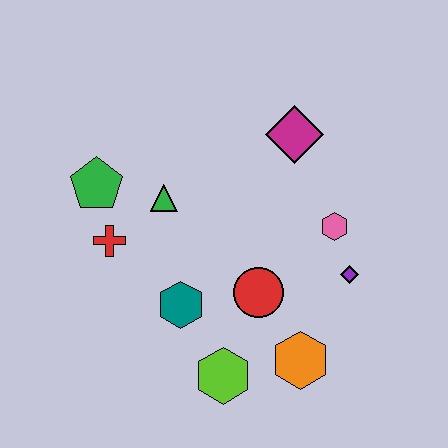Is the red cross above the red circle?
Yes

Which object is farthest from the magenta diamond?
The lime hexagon is farthest from the magenta diamond.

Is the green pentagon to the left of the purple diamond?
Yes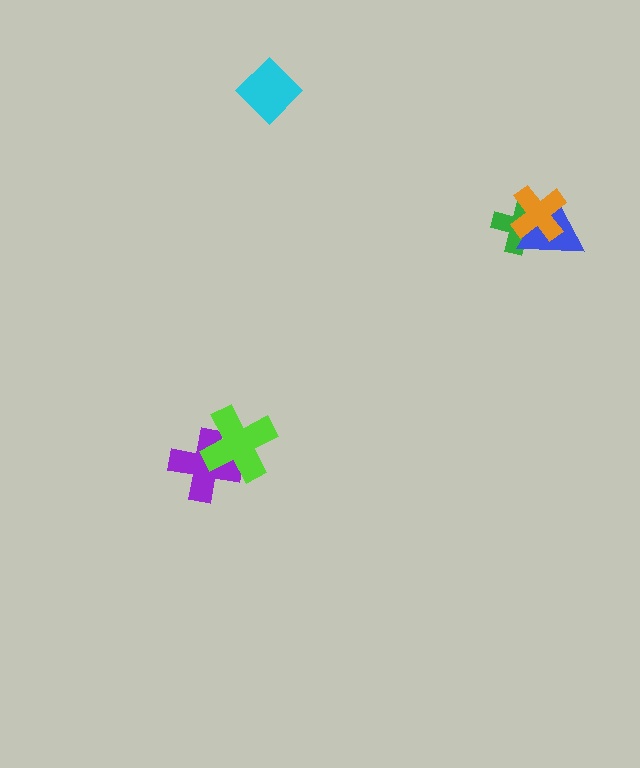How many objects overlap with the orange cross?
2 objects overlap with the orange cross.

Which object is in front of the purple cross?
The lime cross is in front of the purple cross.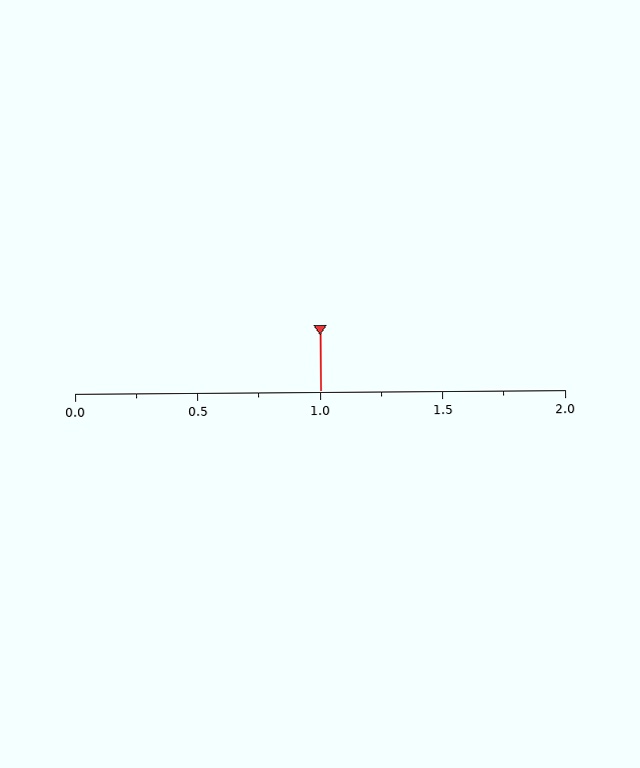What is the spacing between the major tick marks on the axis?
The major ticks are spaced 0.5 apart.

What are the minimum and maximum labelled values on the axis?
The axis runs from 0.0 to 2.0.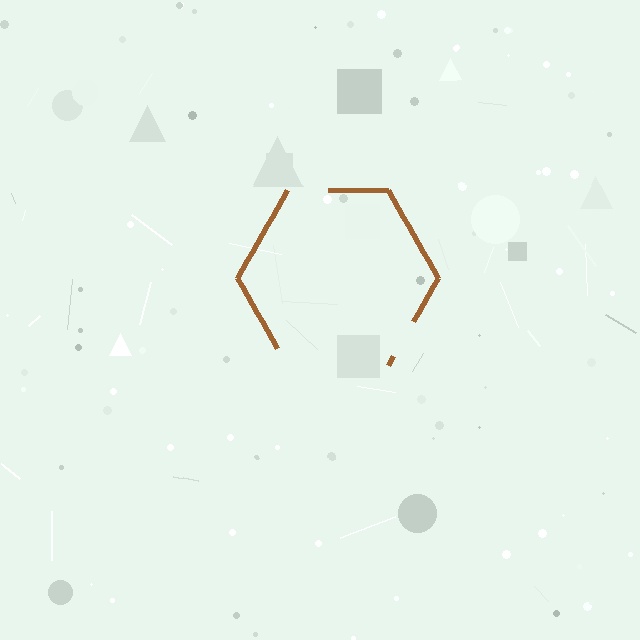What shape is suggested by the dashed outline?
The dashed outline suggests a hexagon.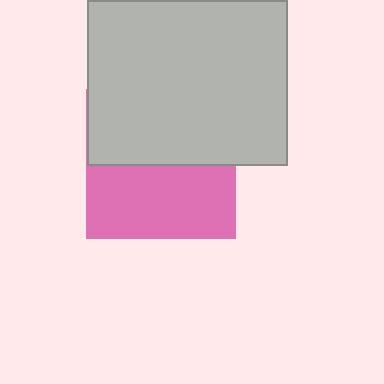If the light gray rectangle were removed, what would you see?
You would see the complete pink square.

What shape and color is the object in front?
The object in front is a light gray rectangle.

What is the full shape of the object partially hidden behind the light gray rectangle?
The partially hidden object is a pink square.